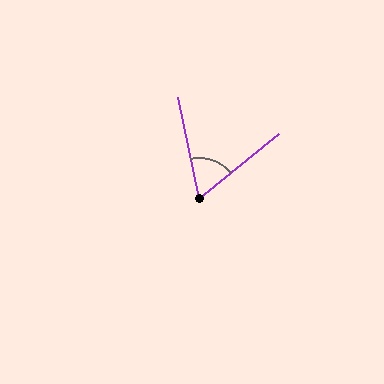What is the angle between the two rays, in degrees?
Approximately 62 degrees.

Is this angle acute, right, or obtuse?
It is acute.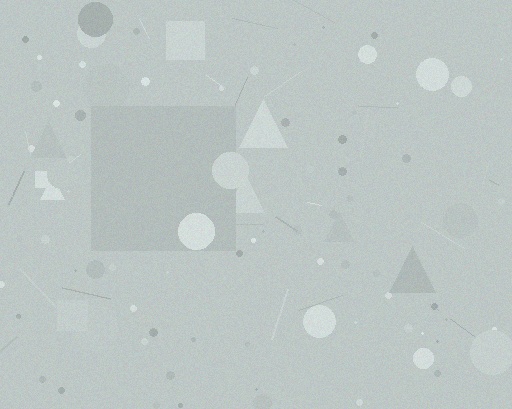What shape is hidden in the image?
A square is hidden in the image.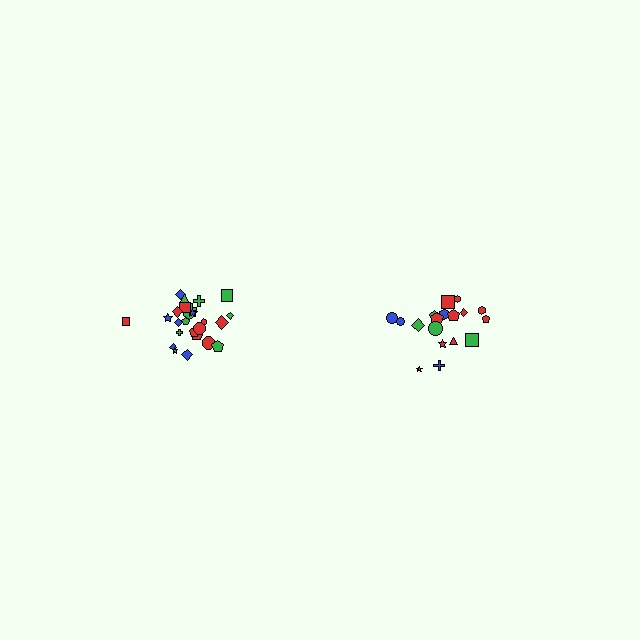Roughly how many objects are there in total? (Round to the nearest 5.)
Roughly 45 objects in total.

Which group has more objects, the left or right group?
The left group.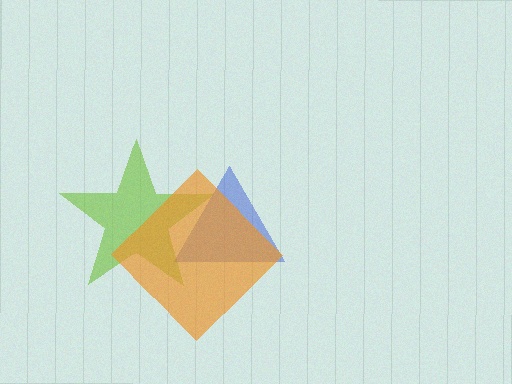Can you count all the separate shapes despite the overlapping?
Yes, there are 3 separate shapes.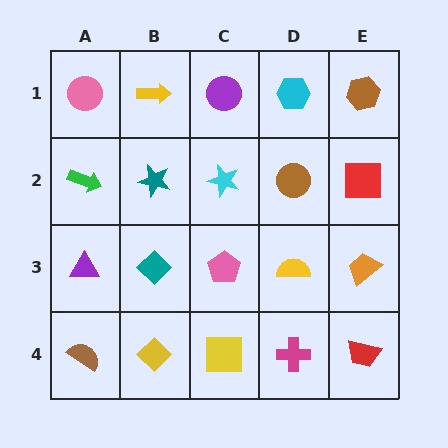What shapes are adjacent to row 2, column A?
A pink circle (row 1, column A), a purple triangle (row 3, column A), a teal star (row 2, column B).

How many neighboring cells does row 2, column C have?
4.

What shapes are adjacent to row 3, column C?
A cyan star (row 2, column C), a yellow square (row 4, column C), a teal diamond (row 3, column B), a yellow semicircle (row 3, column D).